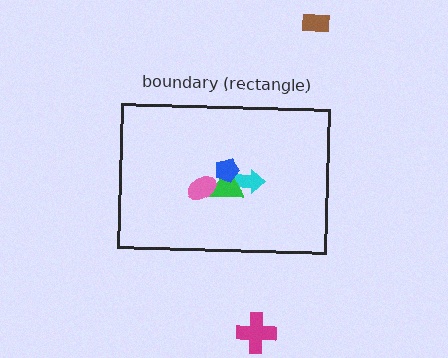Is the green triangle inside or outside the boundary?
Inside.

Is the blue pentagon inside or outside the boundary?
Inside.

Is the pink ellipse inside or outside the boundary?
Inside.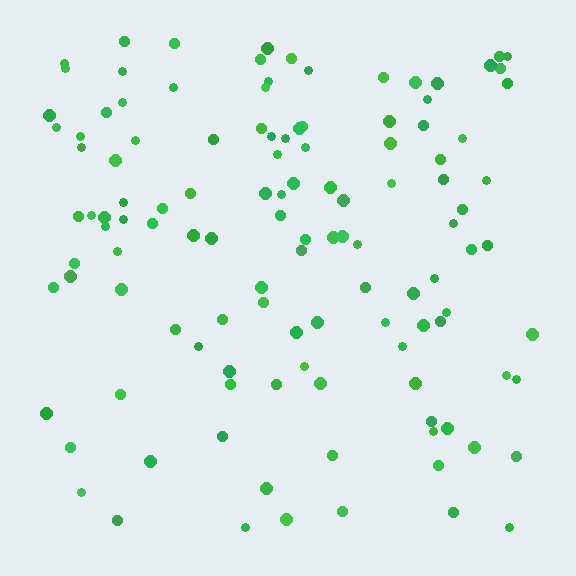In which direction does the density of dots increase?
From bottom to top, with the top side densest.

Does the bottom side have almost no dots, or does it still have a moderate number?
Still a moderate number, just noticeably fewer than the top.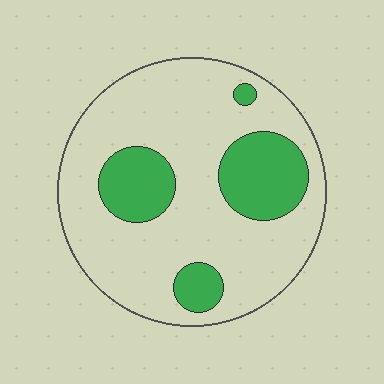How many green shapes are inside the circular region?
4.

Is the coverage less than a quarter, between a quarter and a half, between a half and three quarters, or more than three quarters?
Less than a quarter.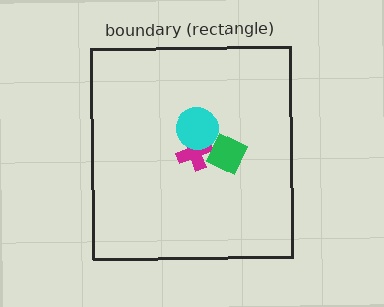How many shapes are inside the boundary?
3 inside, 0 outside.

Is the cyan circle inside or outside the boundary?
Inside.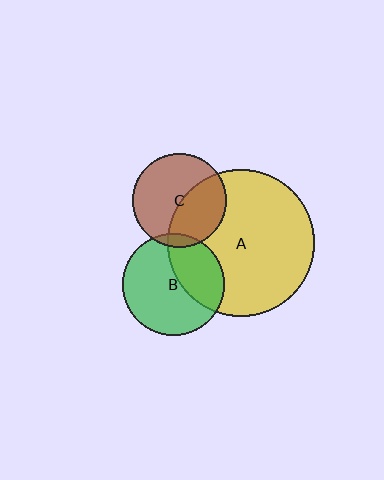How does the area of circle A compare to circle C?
Approximately 2.5 times.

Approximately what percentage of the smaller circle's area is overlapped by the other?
Approximately 40%.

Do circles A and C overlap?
Yes.